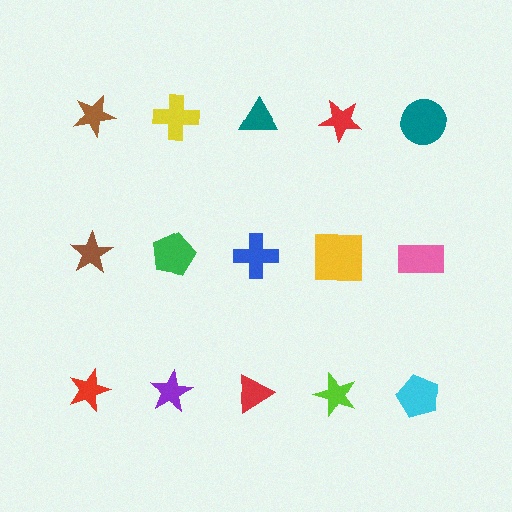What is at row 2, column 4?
A yellow square.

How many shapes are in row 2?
5 shapes.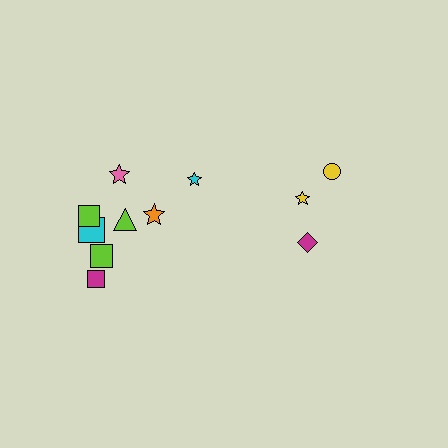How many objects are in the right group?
There are 3 objects.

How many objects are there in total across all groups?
There are 11 objects.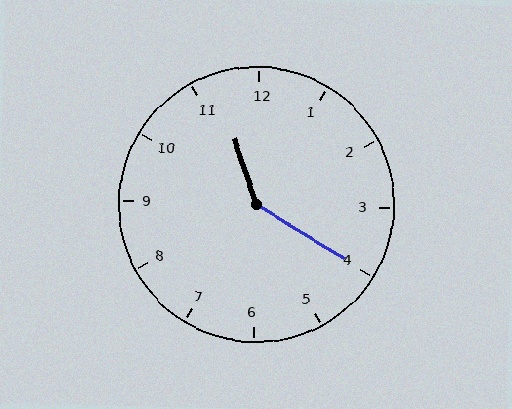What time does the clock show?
11:20.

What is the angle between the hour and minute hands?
Approximately 140 degrees.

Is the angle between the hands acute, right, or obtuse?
It is obtuse.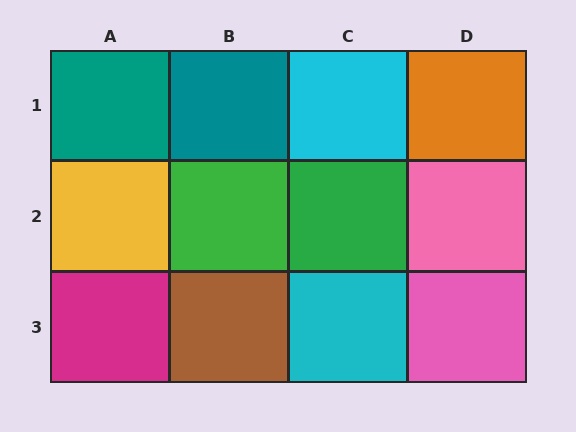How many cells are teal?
2 cells are teal.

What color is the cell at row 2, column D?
Pink.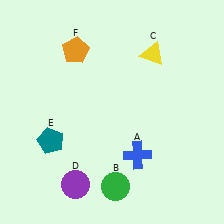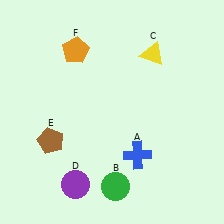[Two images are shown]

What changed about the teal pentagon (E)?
In Image 1, E is teal. In Image 2, it changed to brown.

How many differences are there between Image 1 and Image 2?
There is 1 difference between the two images.